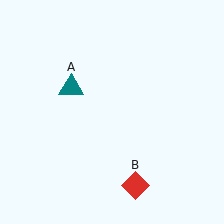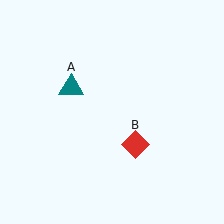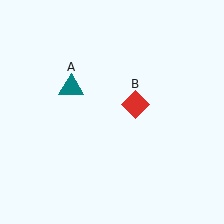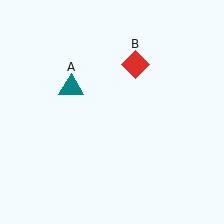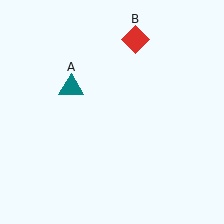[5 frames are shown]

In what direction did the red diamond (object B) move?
The red diamond (object B) moved up.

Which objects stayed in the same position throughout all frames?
Teal triangle (object A) remained stationary.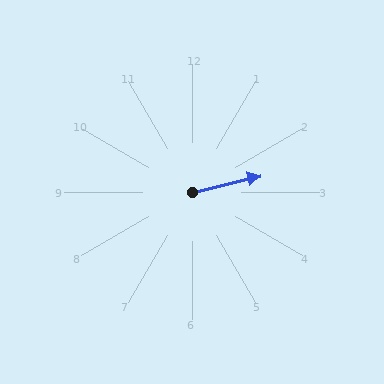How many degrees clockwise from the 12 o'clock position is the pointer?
Approximately 76 degrees.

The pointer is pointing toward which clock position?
Roughly 3 o'clock.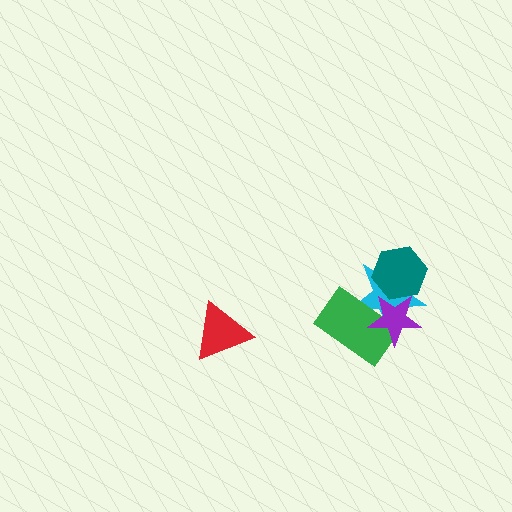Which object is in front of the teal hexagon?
The purple star is in front of the teal hexagon.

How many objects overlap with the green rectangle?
2 objects overlap with the green rectangle.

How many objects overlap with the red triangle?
0 objects overlap with the red triangle.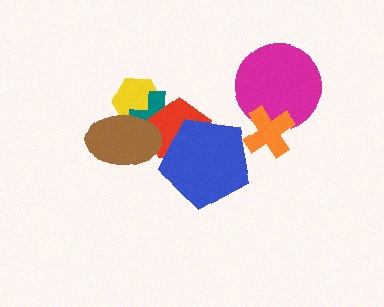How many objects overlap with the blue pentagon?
2 objects overlap with the blue pentagon.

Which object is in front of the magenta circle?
The orange cross is in front of the magenta circle.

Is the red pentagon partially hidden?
Yes, it is partially covered by another shape.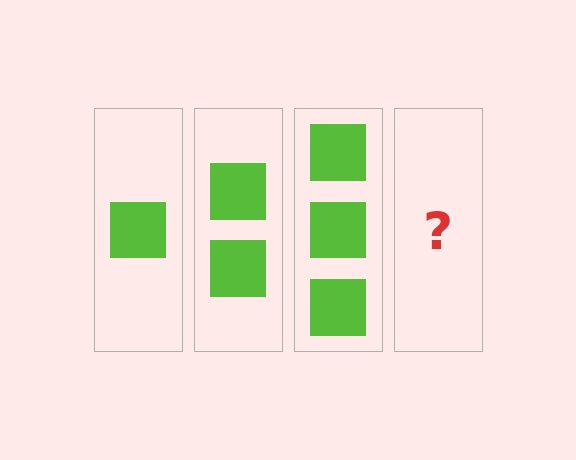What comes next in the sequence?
The next element should be 4 squares.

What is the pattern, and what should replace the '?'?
The pattern is that each step adds one more square. The '?' should be 4 squares.